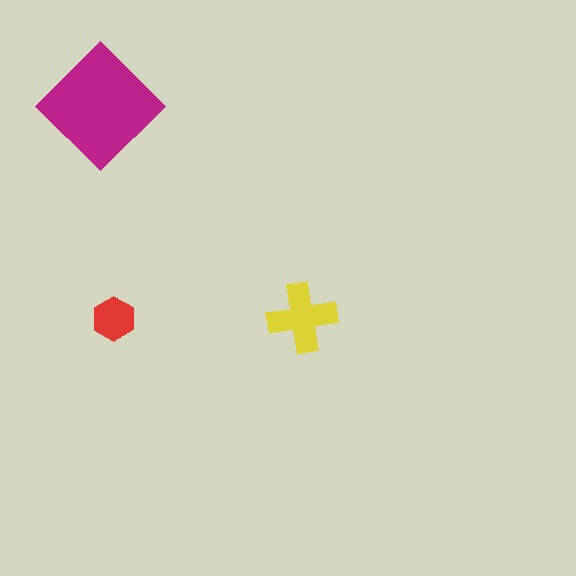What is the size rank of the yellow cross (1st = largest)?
2nd.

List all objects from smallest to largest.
The red hexagon, the yellow cross, the magenta diamond.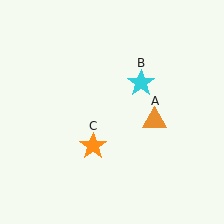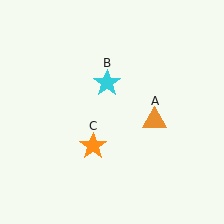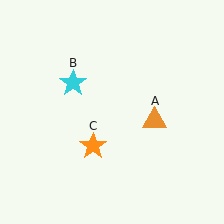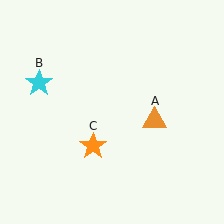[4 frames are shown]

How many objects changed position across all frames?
1 object changed position: cyan star (object B).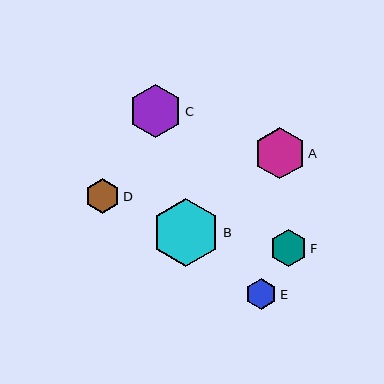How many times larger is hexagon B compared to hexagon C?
Hexagon B is approximately 1.3 times the size of hexagon C.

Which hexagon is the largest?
Hexagon B is the largest with a size of approximately 68 pixels.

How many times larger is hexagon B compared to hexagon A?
Hexagon B is approximately 1.3 times the size of hexagon A.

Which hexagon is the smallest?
Hexagon E is the smallest with a size of approximately 31 pixels.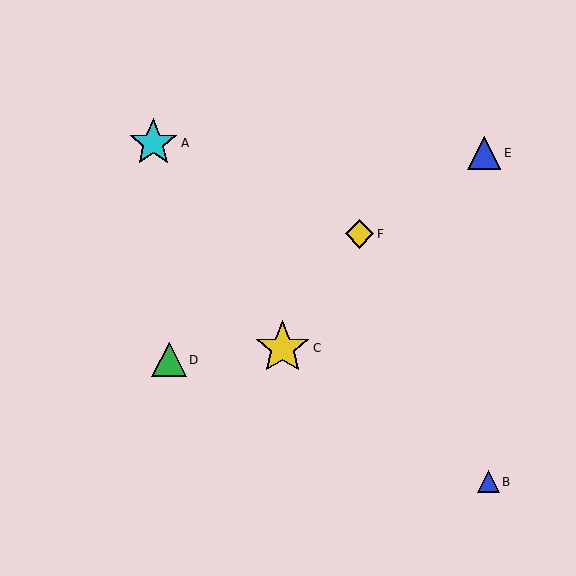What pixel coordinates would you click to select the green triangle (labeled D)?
Click at (169, 360) to select the green triangle D.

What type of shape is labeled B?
Shape B is a blue triangle.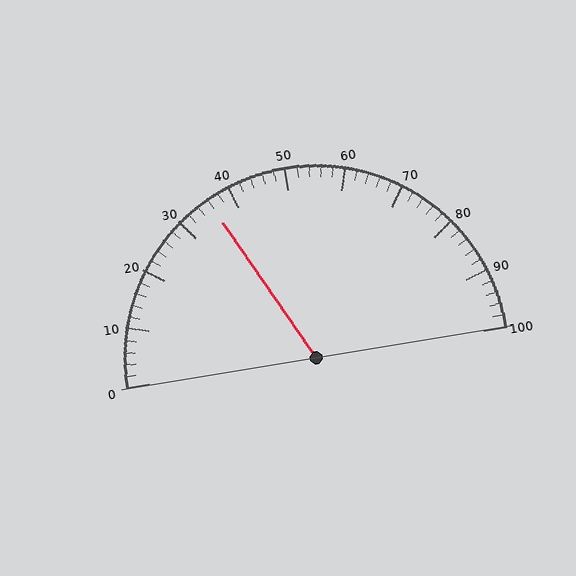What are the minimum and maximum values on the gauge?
The gauge ranges from 0 to 100.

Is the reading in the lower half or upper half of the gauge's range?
The reading is in the lower half of the range (0 to 100).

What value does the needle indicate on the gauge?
The needle indicates approximately 36.